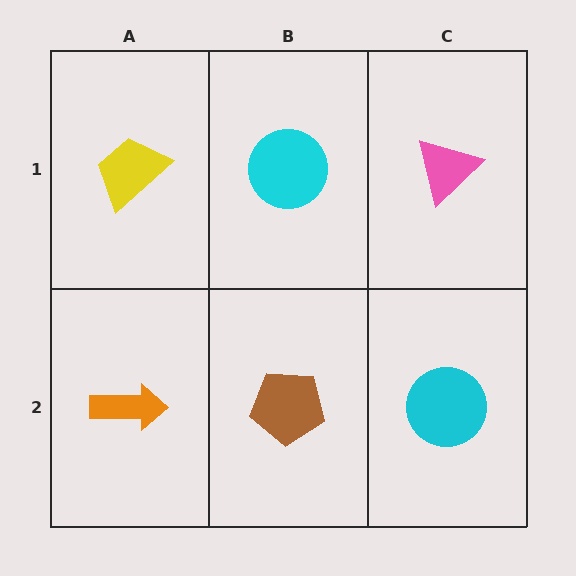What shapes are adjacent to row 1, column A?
An orange arrow (row 2, column A), a cyan circle (row 1, column B).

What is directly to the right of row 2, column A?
A brown pentagon.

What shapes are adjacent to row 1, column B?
A brown pentagon (row 2, column B), a yellow trapezoid (row 1, column A), a pink triangle (row 1, column C).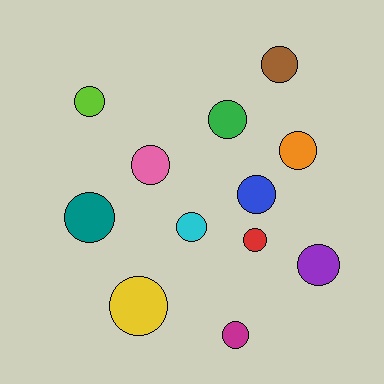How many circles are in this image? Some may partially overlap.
There are 12 circles.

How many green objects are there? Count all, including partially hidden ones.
There is 1 green object.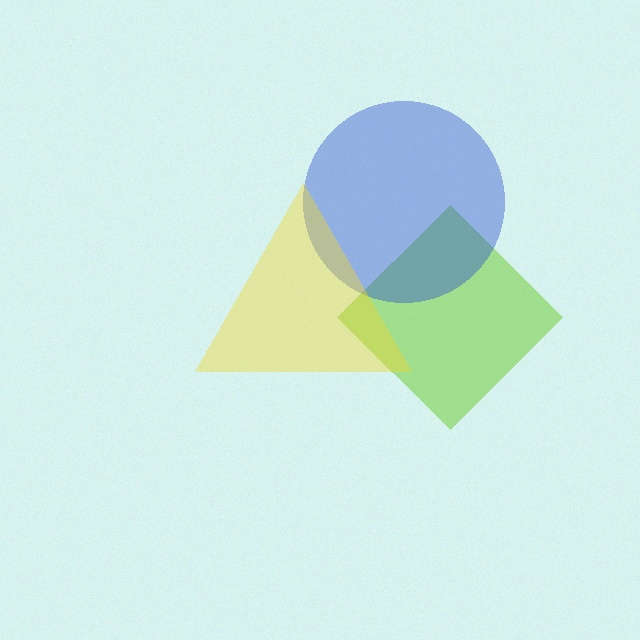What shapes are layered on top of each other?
The layered shapes are: a lime diamond, a blue circle, a yellow triangle.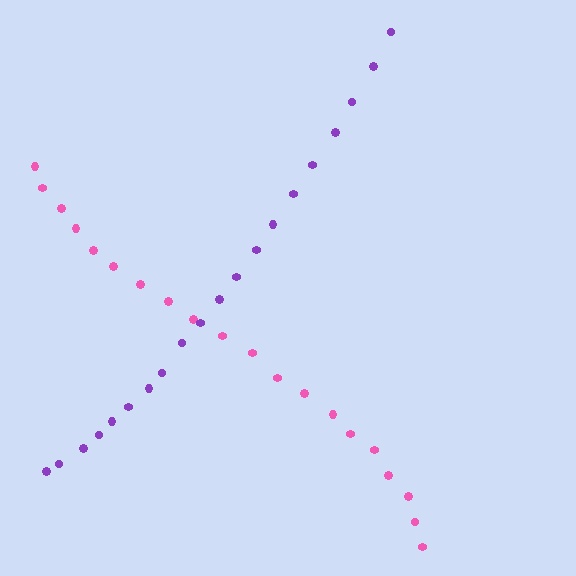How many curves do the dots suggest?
There are 2 distinct paths.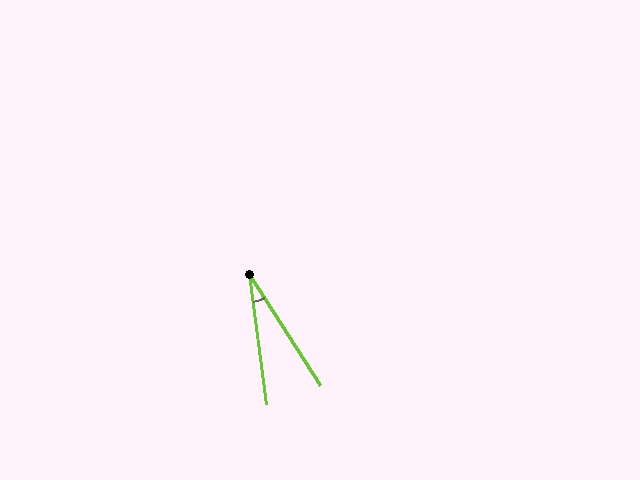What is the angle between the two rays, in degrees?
Approximately 25 degrees.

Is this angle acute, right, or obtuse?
It is acute.